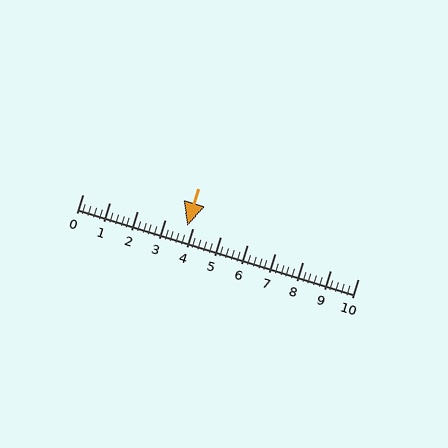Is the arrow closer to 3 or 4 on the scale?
The arrow is closer to 4.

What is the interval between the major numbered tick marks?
The major tick marks are spaced 1 units apart.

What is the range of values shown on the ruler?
The ruler shows values from 0 to 10.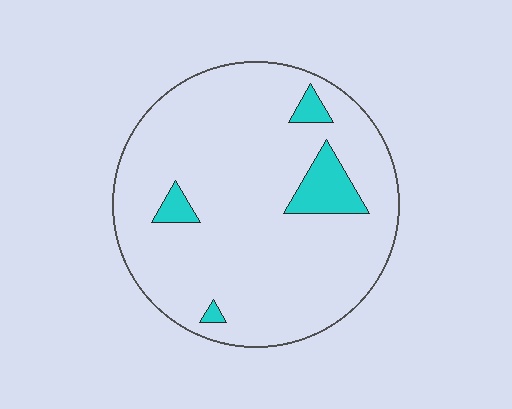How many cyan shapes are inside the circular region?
4.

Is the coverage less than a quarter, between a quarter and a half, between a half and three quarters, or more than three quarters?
Less than a quarter.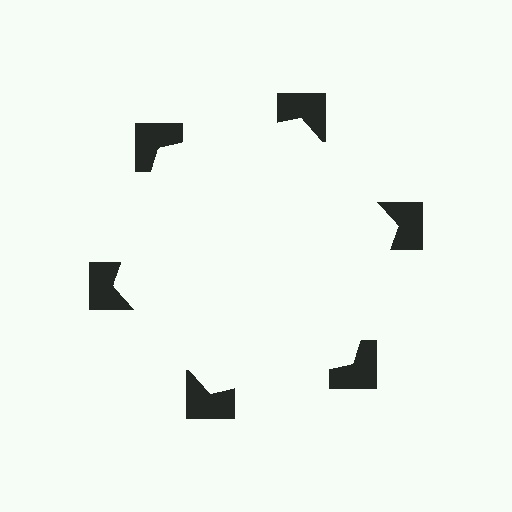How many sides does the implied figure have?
6 sides.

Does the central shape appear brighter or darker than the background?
It typically appears slightly brighter than the background, even though no actual brightness change is drawn.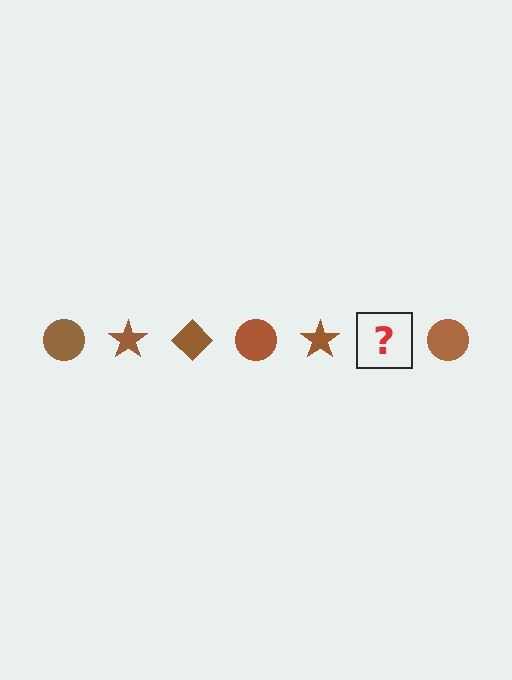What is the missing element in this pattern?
The missing element is a brown diamond.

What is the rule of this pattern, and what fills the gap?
The rule is that the pattern cycles through circle, star, diamond shapes in brown. The gap should be filled with a brown diamond.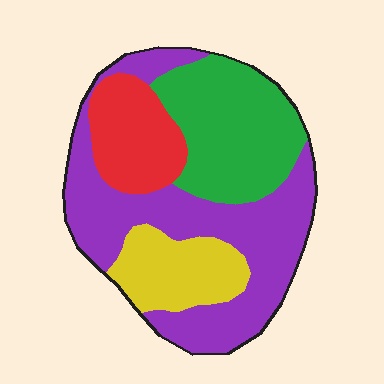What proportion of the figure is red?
Red covers 15% of the figure.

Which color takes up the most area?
Purple, at roughly 45%.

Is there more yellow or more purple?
Purple.